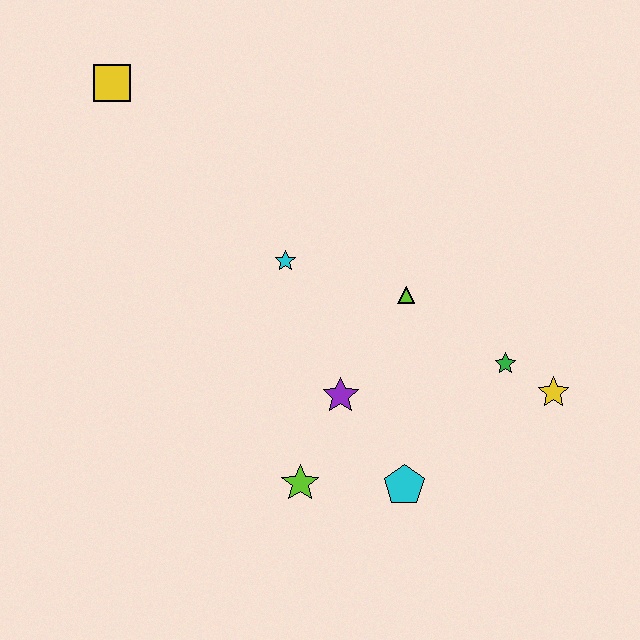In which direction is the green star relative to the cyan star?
The green star is to the right of the cyan star.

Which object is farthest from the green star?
The yellow square is farthest from the green star.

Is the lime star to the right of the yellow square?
Yes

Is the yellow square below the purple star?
No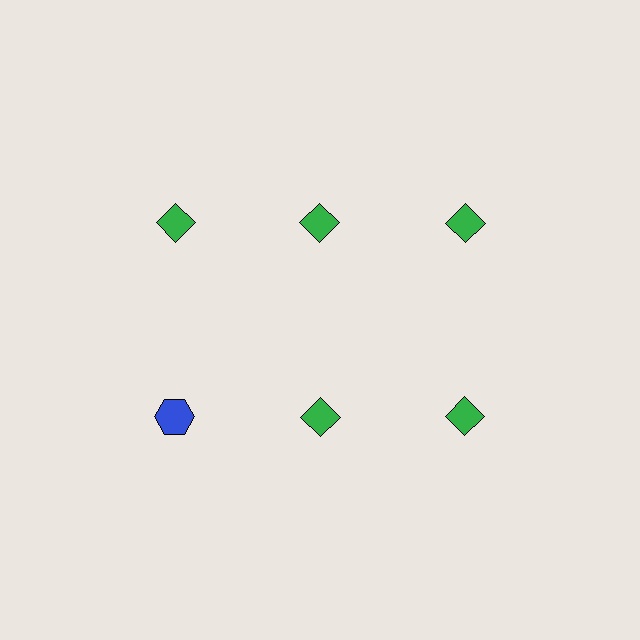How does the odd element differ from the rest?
It differs in both color (blue instead of green) and shape (hexagon instead of diamond).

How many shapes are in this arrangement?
There are 6 shapes arranged in a grid pattern.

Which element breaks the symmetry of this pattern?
The blue hexagon in the second row, leftmost column breaks the symmetry. All other shapes are green diamonds.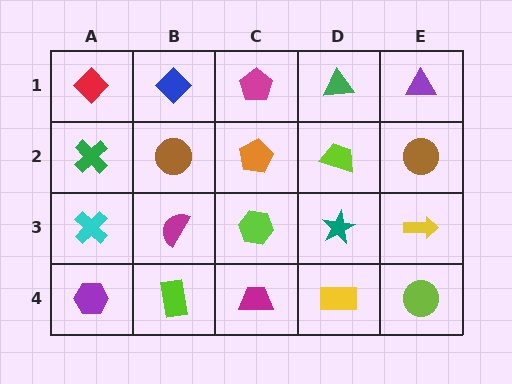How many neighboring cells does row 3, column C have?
4.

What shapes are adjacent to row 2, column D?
A green triangle (row 1, column D), a teal star (row 3, column D), an orange pentagon (row 2, column C), a brown circle (row 2, column E).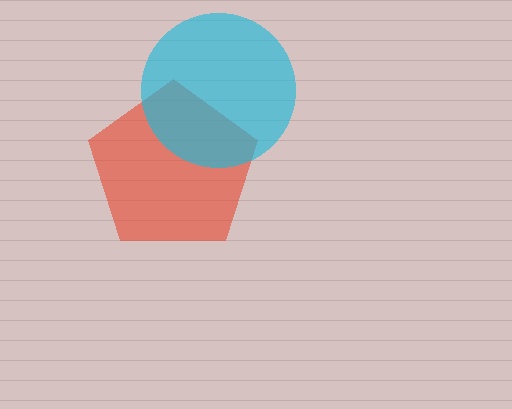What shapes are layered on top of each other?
The layered shapes are: a red pentagon, a cyan circle.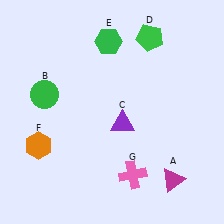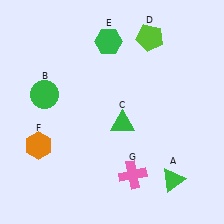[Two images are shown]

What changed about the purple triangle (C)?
In Image 1, C is purple. In Image 2, it changed to green.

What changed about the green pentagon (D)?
In Image 1, D is green. In Image 2, it changed to lime.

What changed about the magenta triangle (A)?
In Image 1, A is magenta. In Image 2, it changed to green.